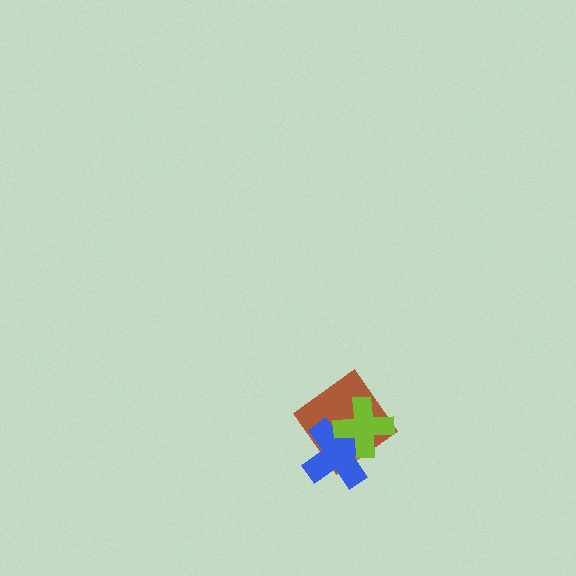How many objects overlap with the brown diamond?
2 objects overlap with the brown diamond.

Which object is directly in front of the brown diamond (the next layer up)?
The blue cross is directly in front of the brown diamond.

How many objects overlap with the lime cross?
2 objects overlap with the lime cross.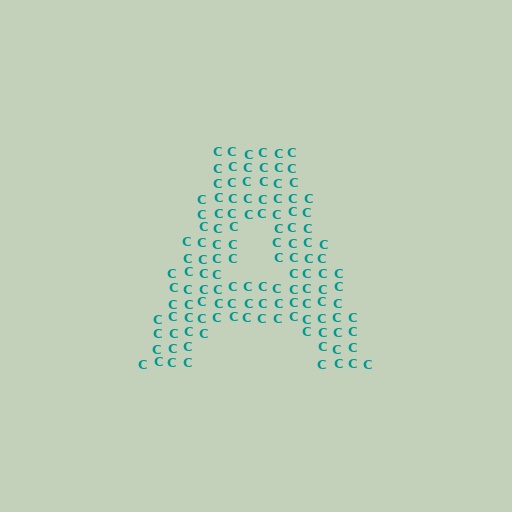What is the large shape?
The large shape is the letter A.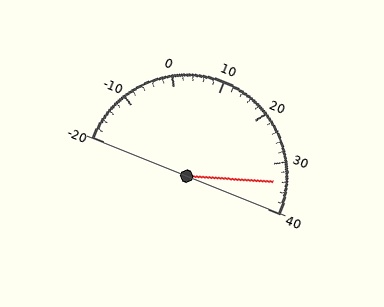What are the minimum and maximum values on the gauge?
The gauge ranges from -20 to 40.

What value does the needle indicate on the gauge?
The needle indicates approximately 34.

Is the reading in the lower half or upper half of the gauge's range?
The reading is in the upper half of the range (-20 to 40).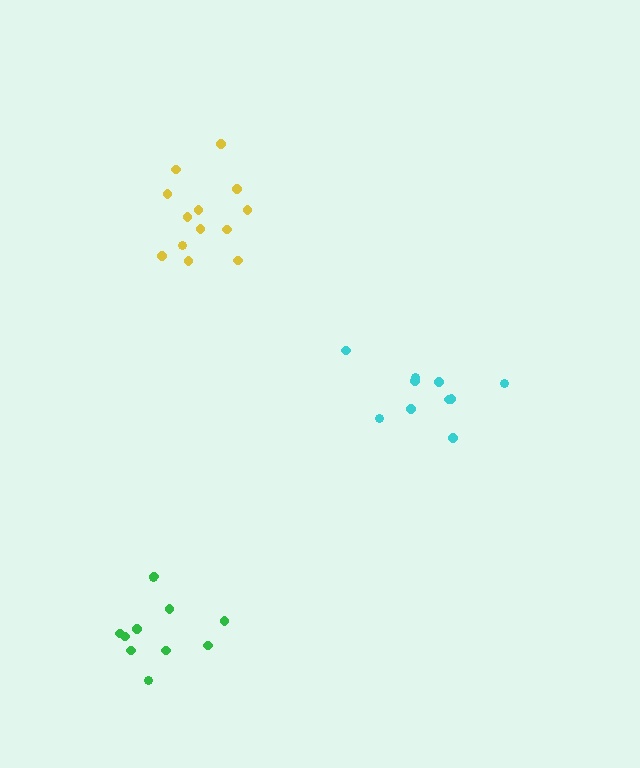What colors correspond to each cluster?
The clusters are colored: cyan, green, yellow.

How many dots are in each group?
Group 1: 10 dots, Group 2: 11 dots, Group 3: 13 dots (34 total).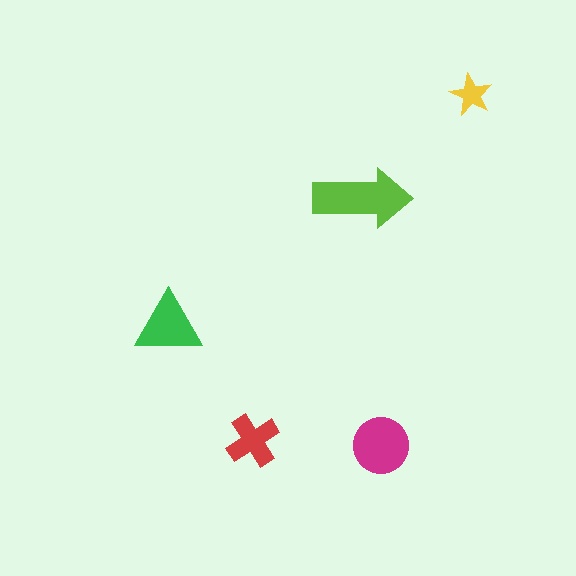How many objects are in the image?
There are 5 objects in the image.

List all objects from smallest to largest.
The yellow star, the red cross, the green triangle, the magenta circle, the lime arrow.